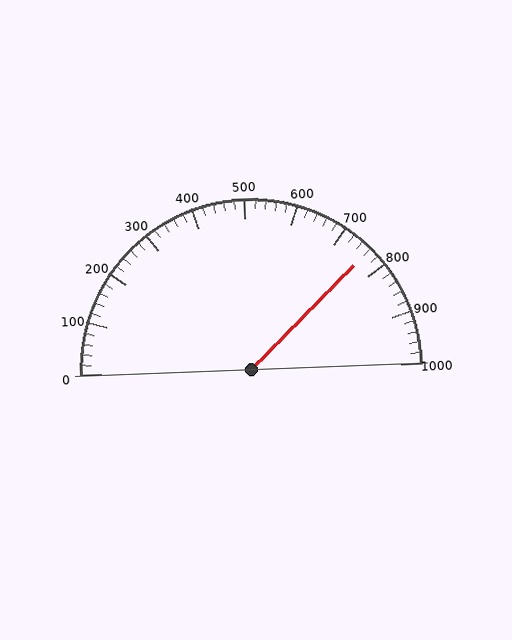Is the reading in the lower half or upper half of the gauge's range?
The reading is in the upper half of the range (0 to 1000).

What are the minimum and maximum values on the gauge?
The gauge ranges from 0 to 1000.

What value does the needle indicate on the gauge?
The needle indicates approximately 760.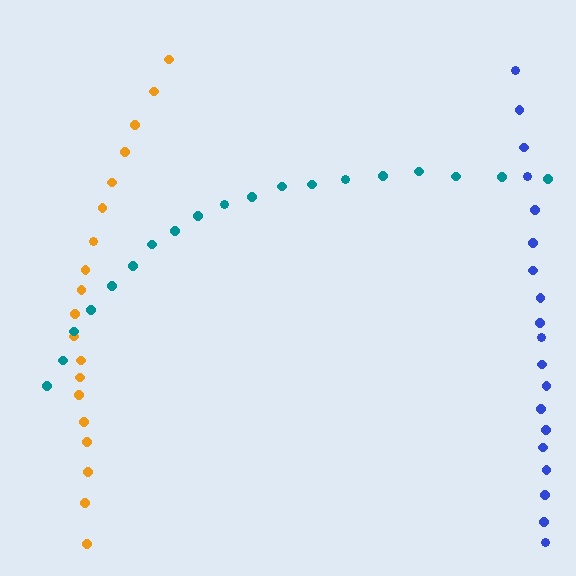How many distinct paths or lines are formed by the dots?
There are 3 distinct paths.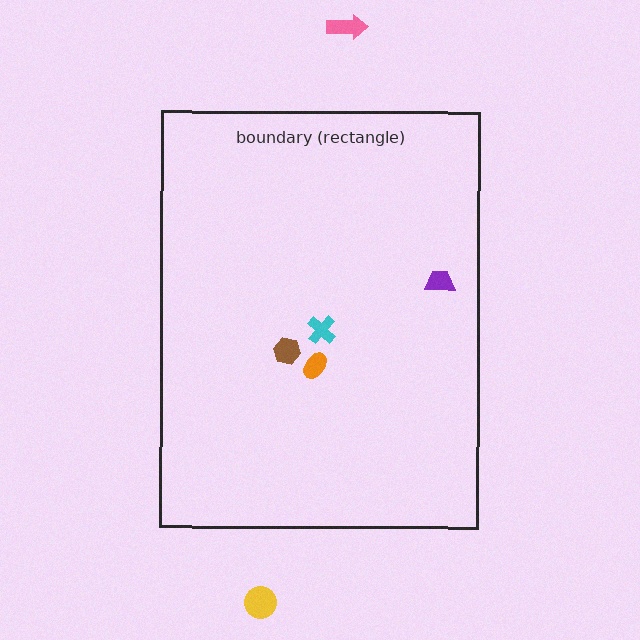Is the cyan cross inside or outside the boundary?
Inside.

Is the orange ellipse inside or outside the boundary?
Inside.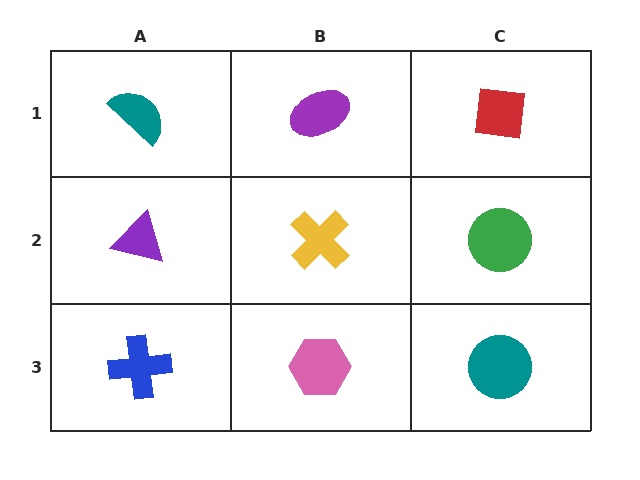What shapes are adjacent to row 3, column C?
A green circle (row 2, column C), a pink hexagon (row 3, column B).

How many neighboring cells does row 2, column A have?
3.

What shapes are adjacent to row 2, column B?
A purple ellipse (row 1, column B), a pink hexagon (row 3, column B), a purple triangle (row 2, column A), a green circle (row 2, column C).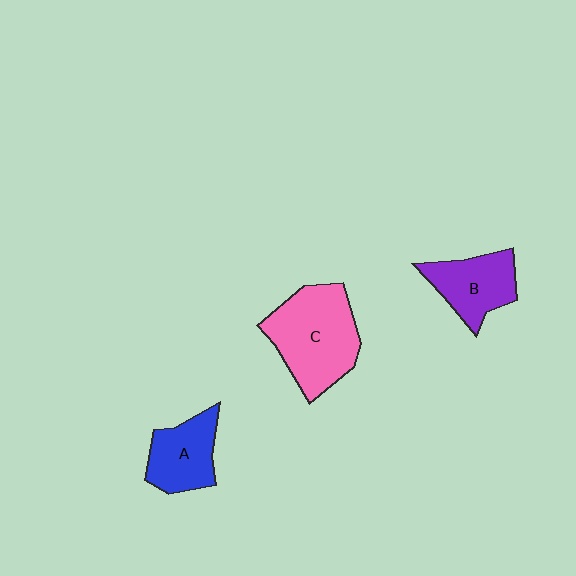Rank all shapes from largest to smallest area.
From largest to smallest: C (pink), B (purple), A (blue).